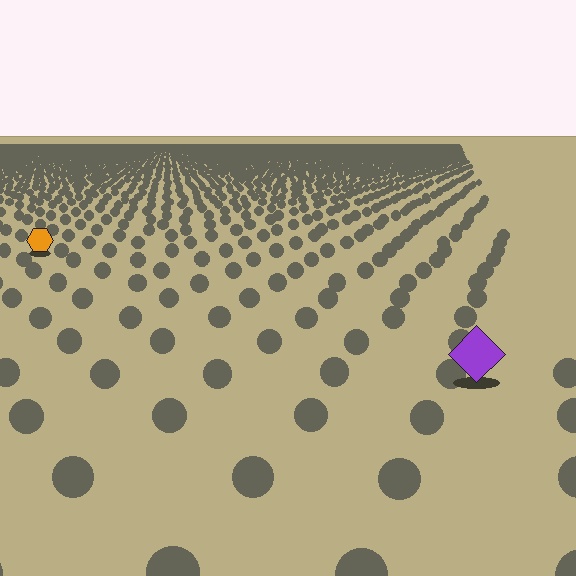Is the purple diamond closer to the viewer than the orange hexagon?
Yes. The purple diamond is closer — you can tell from the texture gradient: the ground texture is coarser near it.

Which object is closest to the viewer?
The purple diamond is closest. The texture marks near it are larger and more spread out.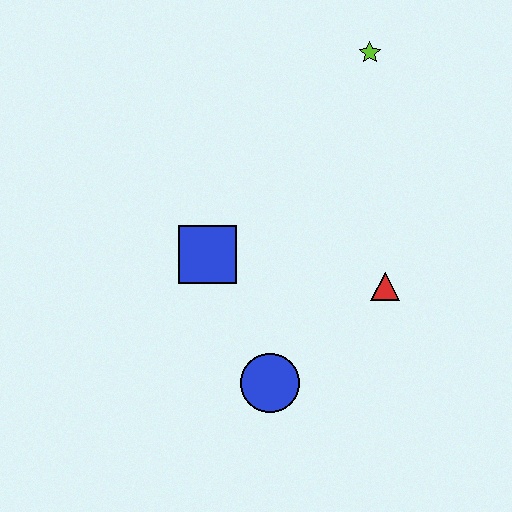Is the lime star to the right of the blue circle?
Yes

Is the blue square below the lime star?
Yes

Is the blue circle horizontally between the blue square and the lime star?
Yes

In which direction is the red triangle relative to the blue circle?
The red triangle is to the right of the blue circle.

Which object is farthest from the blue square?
The lime star is farthest from the blue square.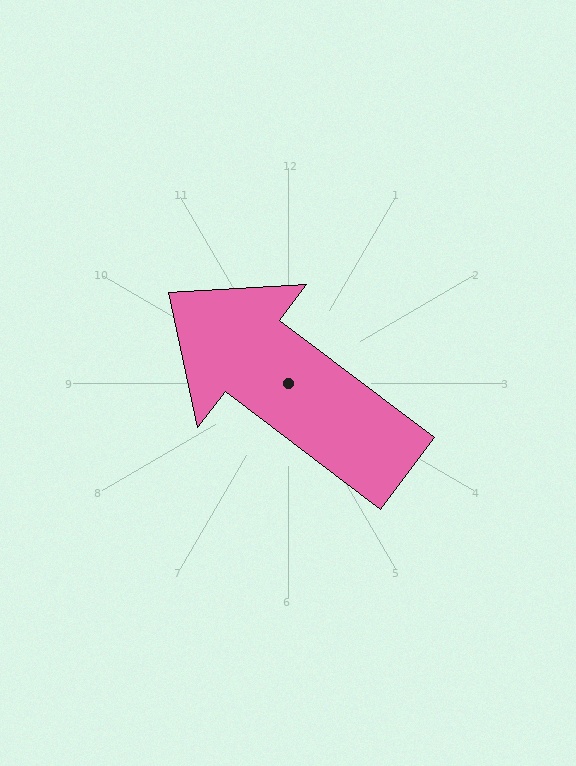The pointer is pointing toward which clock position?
Roughly 10 o'clock.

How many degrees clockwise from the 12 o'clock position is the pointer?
Approximately 307 degrees.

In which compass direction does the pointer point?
Northwest.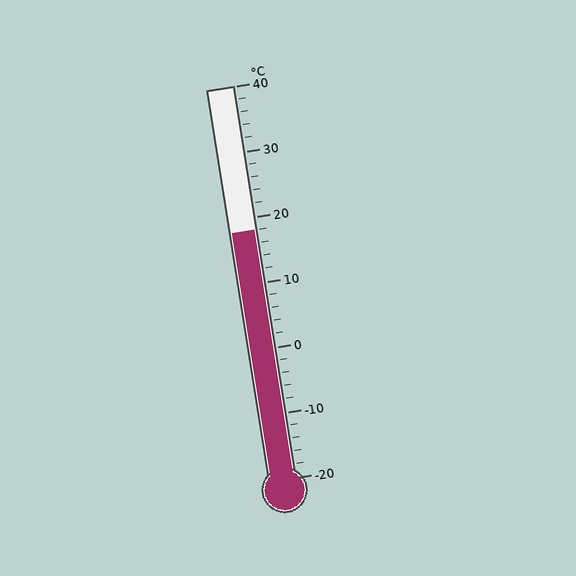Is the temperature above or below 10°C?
The temperature is above 10°C.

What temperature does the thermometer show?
The thermometer shows approximately 18°C.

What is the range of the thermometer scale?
The thermometer scale ranges from -20°C to 40°C.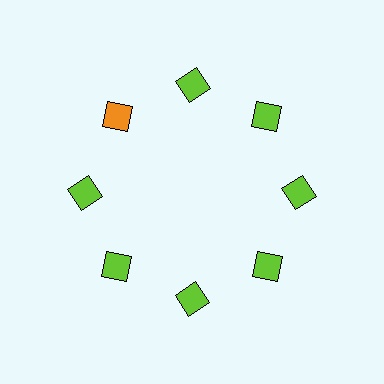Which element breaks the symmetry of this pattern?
The orange diamond at roughly the 10 o'clock position breaks the symmetry. All other shapes are lime diamonds.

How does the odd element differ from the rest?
It has a different color: orange instead of lime.